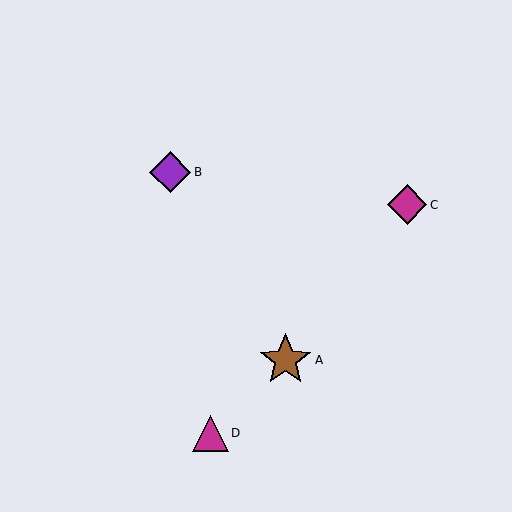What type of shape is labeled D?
Shape D is a magenta triangle.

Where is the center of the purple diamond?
The center of the purple diamond is at (170, 172).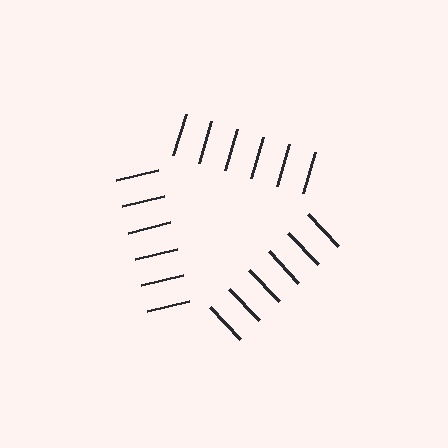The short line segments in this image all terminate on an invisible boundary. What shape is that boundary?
An illusory triangle — the line segments terminate on its edges but no continuous stroke is drawn.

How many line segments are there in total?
18 — 6 along each of the 3 edges.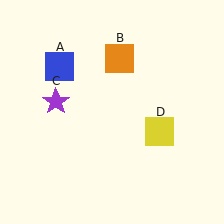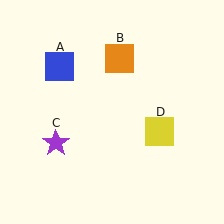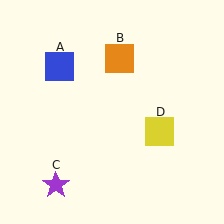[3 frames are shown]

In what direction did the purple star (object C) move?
The purple star (object C) moved down.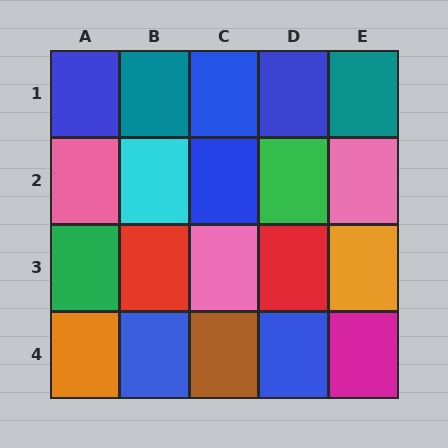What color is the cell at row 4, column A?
Orange.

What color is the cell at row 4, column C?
Brown.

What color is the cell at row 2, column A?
Pink.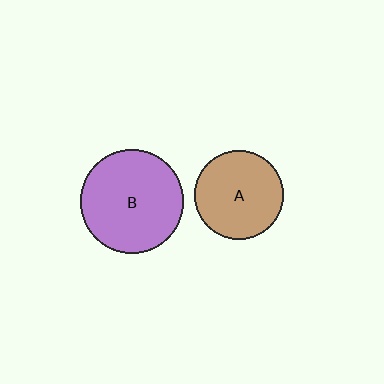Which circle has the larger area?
Circle B (purple).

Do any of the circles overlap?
No, none of the circles overlap.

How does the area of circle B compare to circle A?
Approximately 1.4 times.